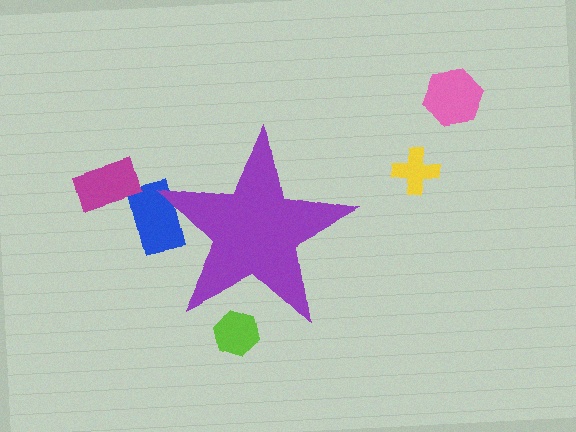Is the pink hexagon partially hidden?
No, the pink hexagon is fully visible.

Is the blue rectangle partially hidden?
Yes, the blue rectangle is partially hidden behind the purple star.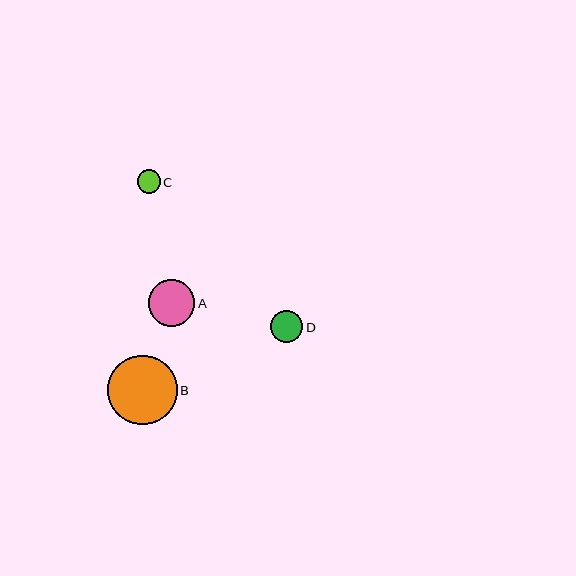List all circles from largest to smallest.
From largest to smallest: B, A, D, C.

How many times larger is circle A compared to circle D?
Circle A is approximately 1.4 times the size of circle D.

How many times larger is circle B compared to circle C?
Circle B is approximately 3.0 times the size of circle C.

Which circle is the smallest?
Circle C is the smallest with a size of approximately 23 pixels.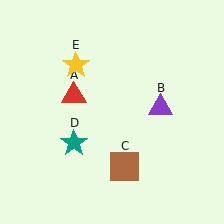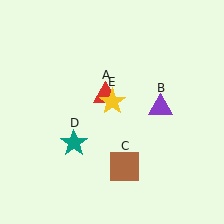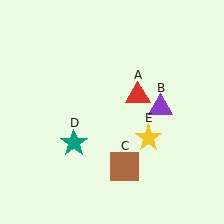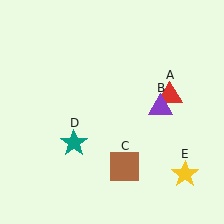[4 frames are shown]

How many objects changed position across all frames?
2 objects changed position: red triangle (object A), yellow star (object E).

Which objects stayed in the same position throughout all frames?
Purple triangle (object B) and brown square (object C) and teal star (object D) remained stationary.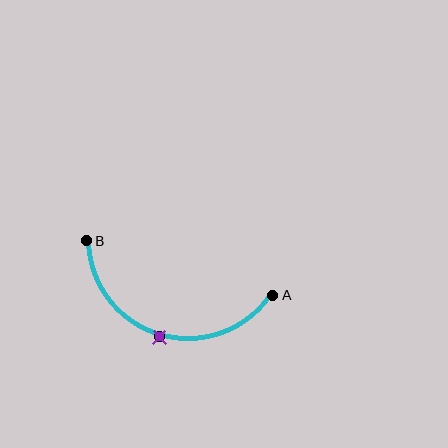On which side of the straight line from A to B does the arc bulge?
The arc bulges below the straight line connecting A and B.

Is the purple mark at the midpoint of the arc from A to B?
Yes. The purple mark lies on the arc at equal arc-length from both A and B — it is the arc midpoint.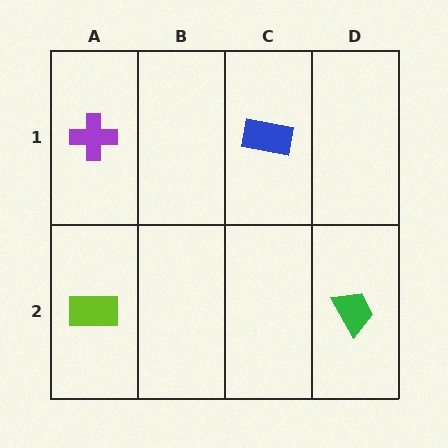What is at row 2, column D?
A green trapezoid.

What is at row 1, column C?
A blue rectangle.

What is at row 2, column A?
A lime rectangle.